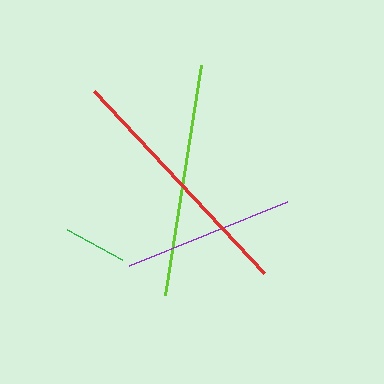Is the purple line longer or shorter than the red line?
The red line is longer than the purple line.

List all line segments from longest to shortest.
From longest to shortest: red, lime, purple, green.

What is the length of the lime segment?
The lime segment is approximately 233 pixels long.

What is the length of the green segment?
The green segment is approximately 62 pixels long.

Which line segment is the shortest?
The green line is the shortest at approximately 62 pixels.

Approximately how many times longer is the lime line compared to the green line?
The lime line is approximately 3.8 times the length of the green line.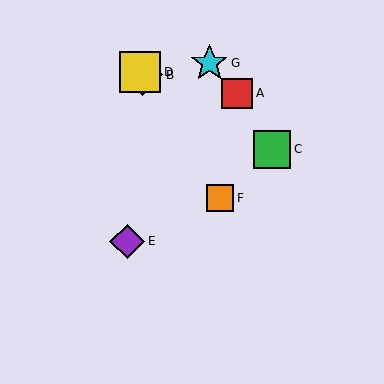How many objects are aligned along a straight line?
3 objects (B, D, F) are aligned along a straight line.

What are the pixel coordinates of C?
Object C is at (272, 149).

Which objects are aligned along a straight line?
Objects B, D, F are aligned along a straight line.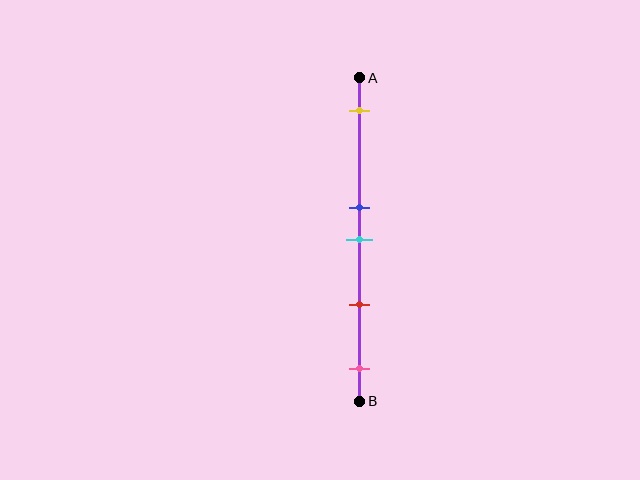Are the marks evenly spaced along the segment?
No, the marks are not evenly spaced.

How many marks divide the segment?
There are 5 marks dividing the segment.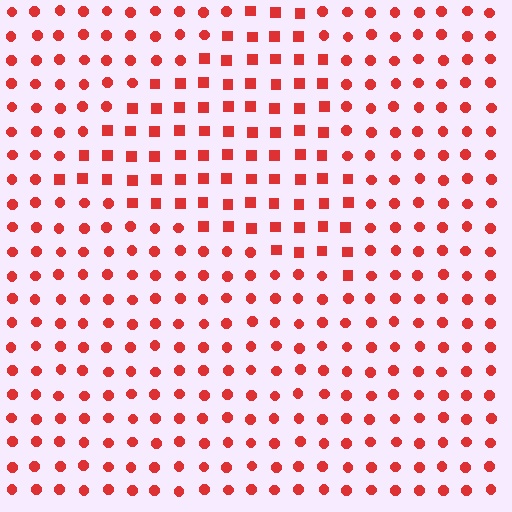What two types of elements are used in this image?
The image uses squares inside the triangle region and circles outside it.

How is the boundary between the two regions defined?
The boundary is defined by a change in element shape: squares inside vs. circles outside. All elements share the same color and spacing.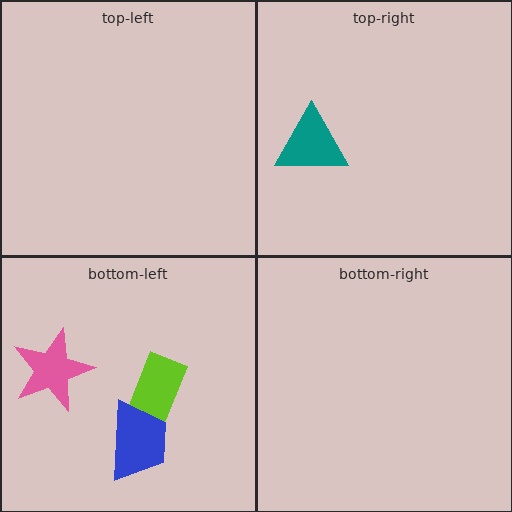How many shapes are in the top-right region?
1.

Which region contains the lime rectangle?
The bottom-left region.